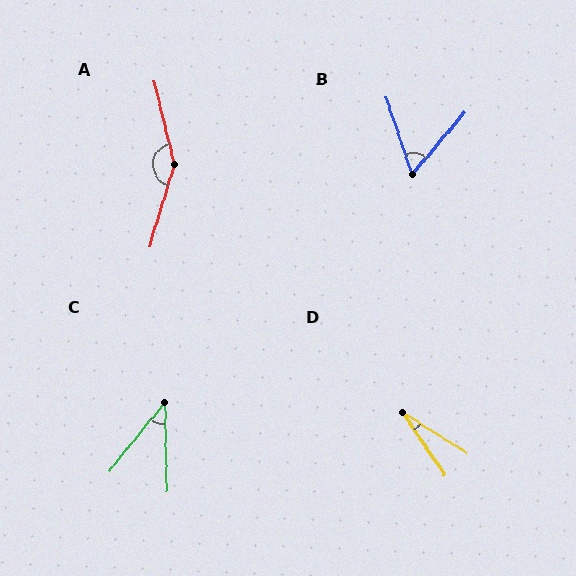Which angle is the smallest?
D, at approximately 23 degrees.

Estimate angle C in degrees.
Approximately 40 degrees.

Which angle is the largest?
A, at approximately 150 degrees.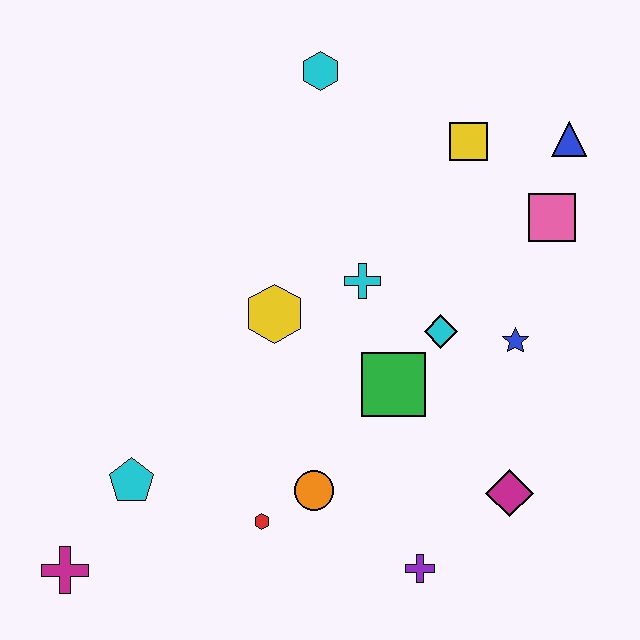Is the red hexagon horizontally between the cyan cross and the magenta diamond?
No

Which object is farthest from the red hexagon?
The blue triangle is farthest from the red hexagon.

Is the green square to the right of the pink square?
No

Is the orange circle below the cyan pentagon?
Yes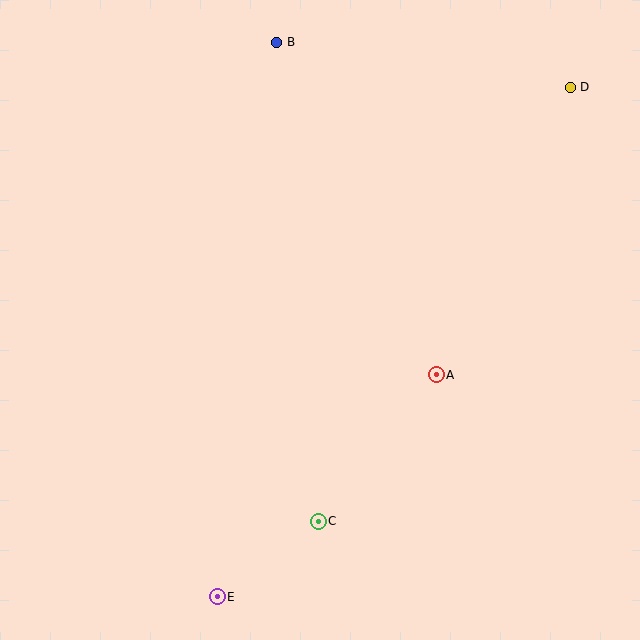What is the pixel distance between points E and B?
The distance between E and B is 558 pixels.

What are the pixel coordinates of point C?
Point C is at (318, 521).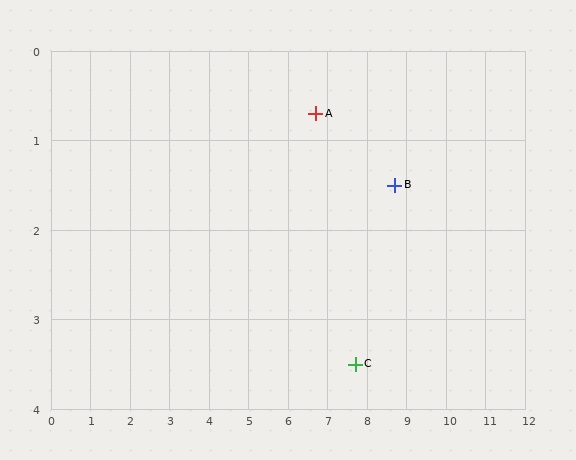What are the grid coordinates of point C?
Point C is at approximately (7.7, 3.5).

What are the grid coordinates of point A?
Point A is at approximately (6.7, 0.7).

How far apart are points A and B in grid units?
Points A and B are about 2.2 grid units apart.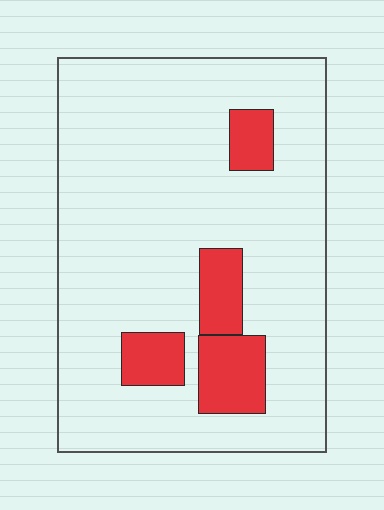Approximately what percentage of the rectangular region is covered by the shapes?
Approximately 15%.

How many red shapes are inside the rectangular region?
4.